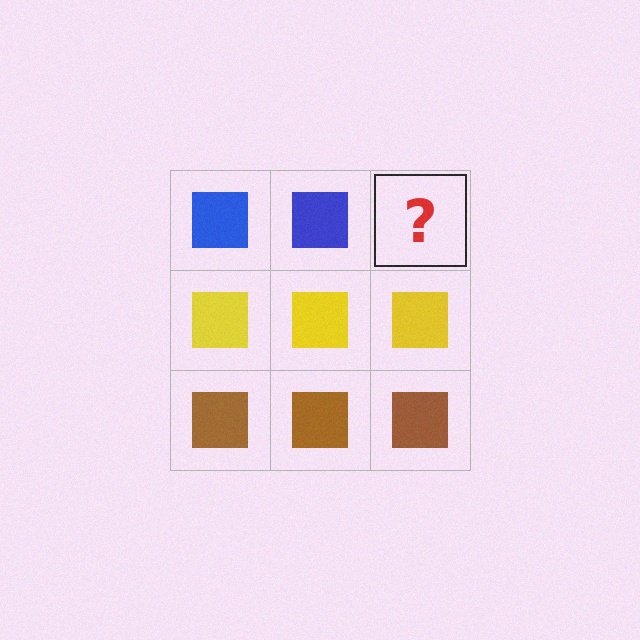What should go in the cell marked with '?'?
The missing cell should contain a blue square.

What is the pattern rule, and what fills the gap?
The rule is that each row has a consistent color. The gap should be filled with a blue square.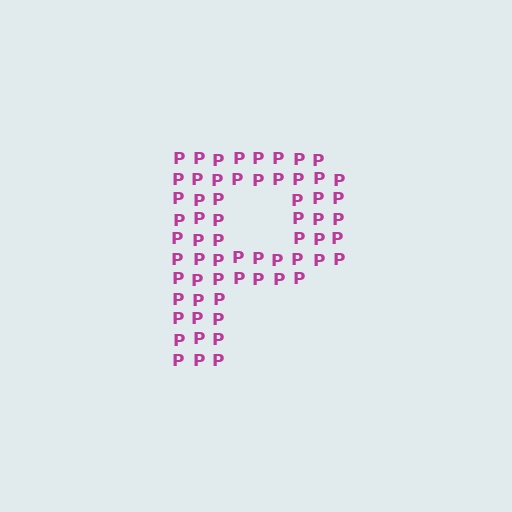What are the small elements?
The small elements are letter P's.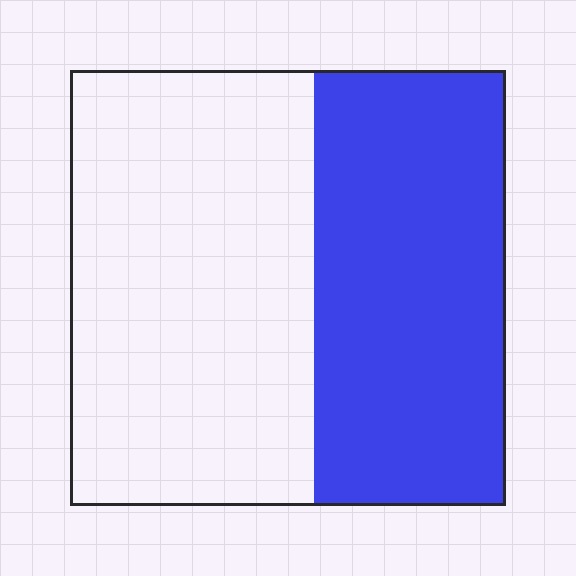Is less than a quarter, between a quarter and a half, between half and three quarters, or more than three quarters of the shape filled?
Between a quarter and a half.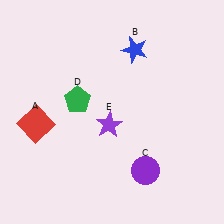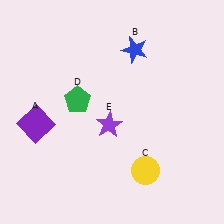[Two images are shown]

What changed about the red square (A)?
In Image 1, A is red. In Image 2, it changed to purple.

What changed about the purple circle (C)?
In Image 1, C is purple. In Image 2, it changed to yellow.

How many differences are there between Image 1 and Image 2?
There are 2 differences between the two images.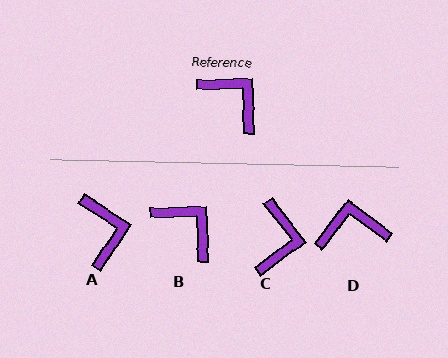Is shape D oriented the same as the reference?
No, it is off by about 51 degrees.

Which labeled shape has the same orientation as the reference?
B.